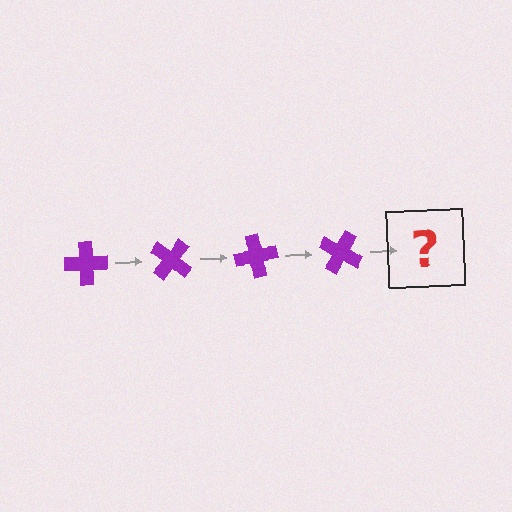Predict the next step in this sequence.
The next step is a purple cross rotated 160 degrees.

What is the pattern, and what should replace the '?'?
The pattern is that the cross rotates 40 degrees each step. The '?' should be a purple cross rotated 160 degrees.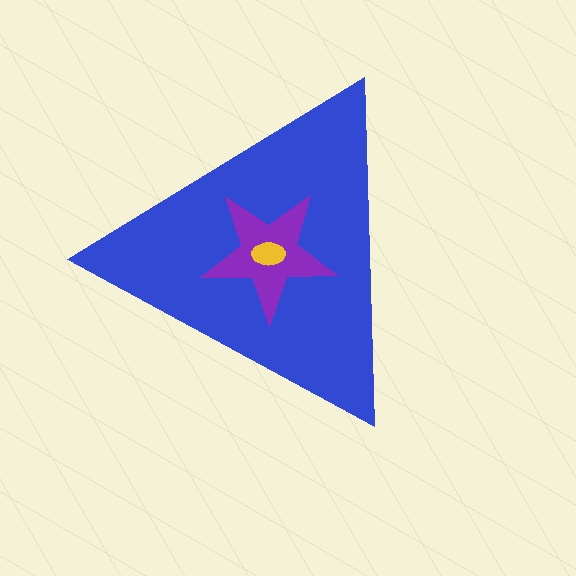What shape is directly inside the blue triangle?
The purple star.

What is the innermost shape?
The yellow ellipse.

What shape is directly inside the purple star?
The yellow ellipse.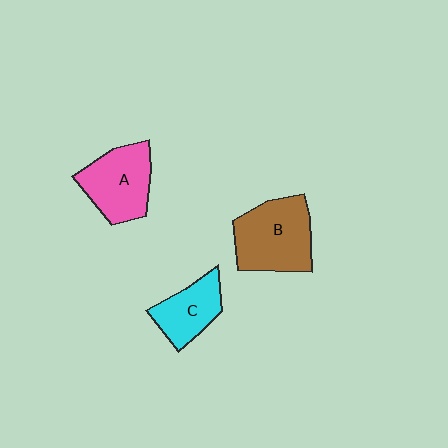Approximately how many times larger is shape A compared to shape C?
Approximately 1.3 times.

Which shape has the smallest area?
Shape C (cyan).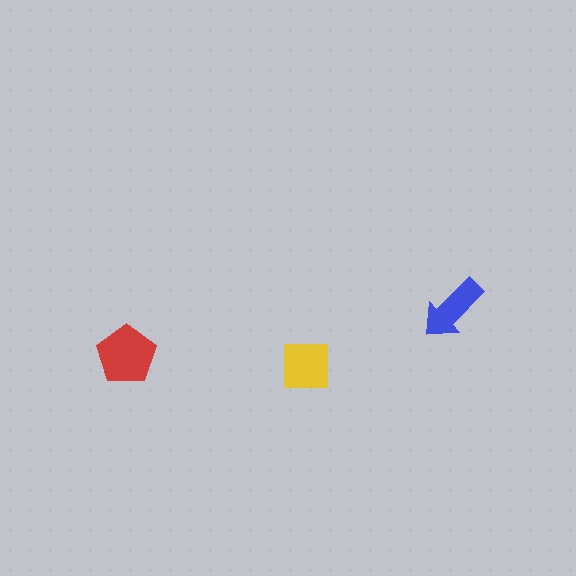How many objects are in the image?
There are 3 objects in the image.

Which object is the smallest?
The blue arrow.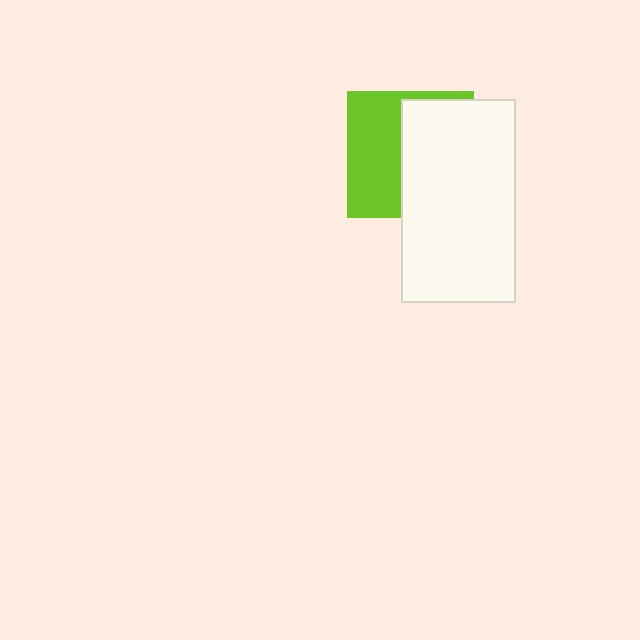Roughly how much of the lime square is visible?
About half of it is visible (roughly 46%).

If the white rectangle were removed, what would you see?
You would see the complete lime square.